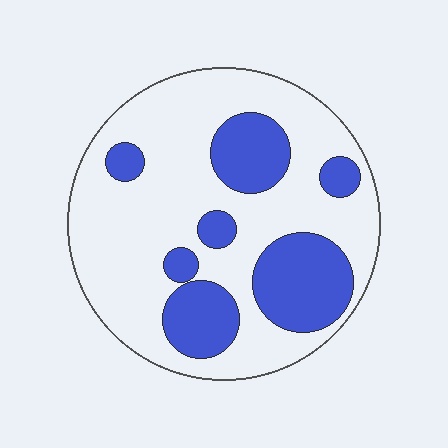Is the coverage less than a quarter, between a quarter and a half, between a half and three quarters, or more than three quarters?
Between a quarter and a half.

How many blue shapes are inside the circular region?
7.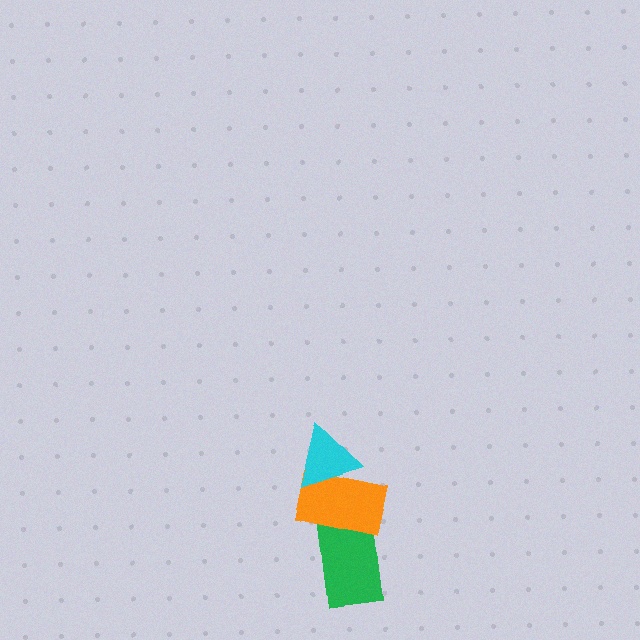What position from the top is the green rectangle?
The green rectangle is 3rd from the top.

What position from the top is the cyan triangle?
The cyan triangle is 1st from the top.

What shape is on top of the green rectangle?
The orange rectangle is on top of the green rectangle.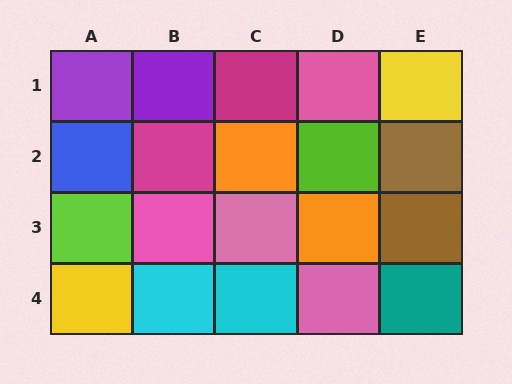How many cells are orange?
2 cells are orange.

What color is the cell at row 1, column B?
Purple.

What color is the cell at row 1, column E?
Yellow.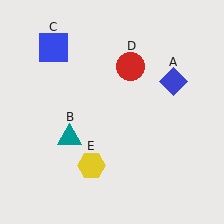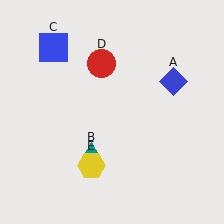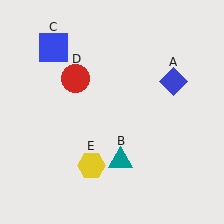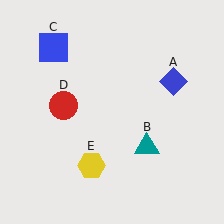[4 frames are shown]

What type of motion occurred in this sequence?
The teal triangle (object B), red circle (object D) rotated counterclockwise around the center of the scene.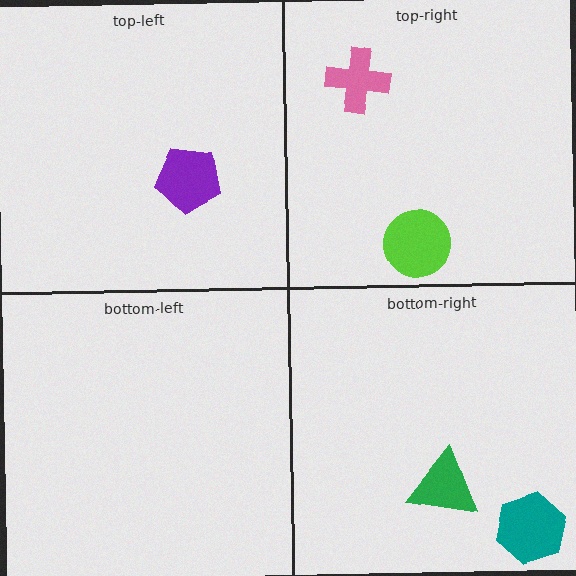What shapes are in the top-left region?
The purple pentagon.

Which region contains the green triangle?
The bottom-right region.